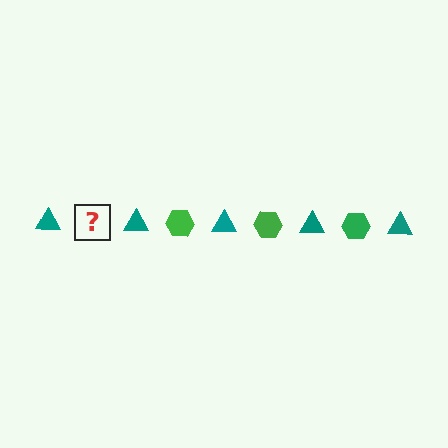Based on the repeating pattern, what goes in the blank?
The blank should be a green hexagon.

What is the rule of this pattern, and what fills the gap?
The rule is that the pattern alternates between teal triangle and green hexagon. The gap should be filled with a green hexagon.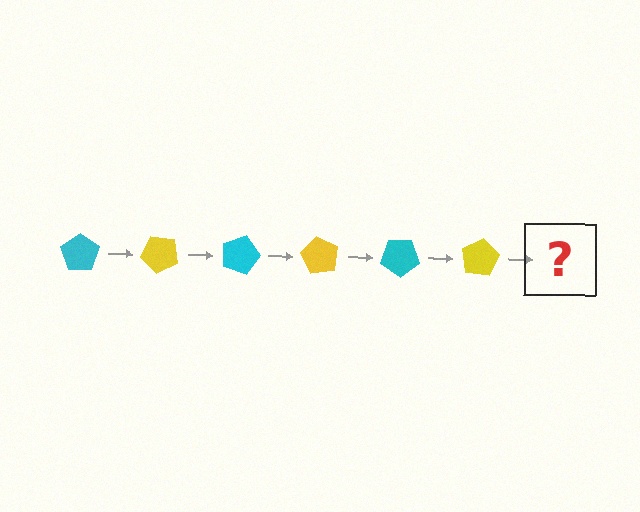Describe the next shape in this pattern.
It should be a cyan pentagon, rotated 270 degrees from the start.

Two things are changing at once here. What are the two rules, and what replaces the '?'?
The two rules are that it rotates 45 degrees each step and the color cycles through cyan and yellow. The '?' should be a cyan pentagon, rotated 270 degrees from the start.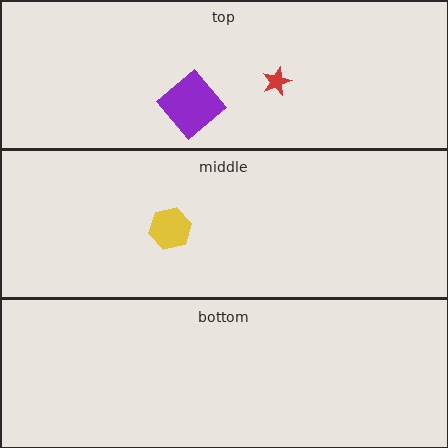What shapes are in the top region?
The red star, the purple diamond.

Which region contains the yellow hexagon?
The middle region.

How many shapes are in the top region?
2.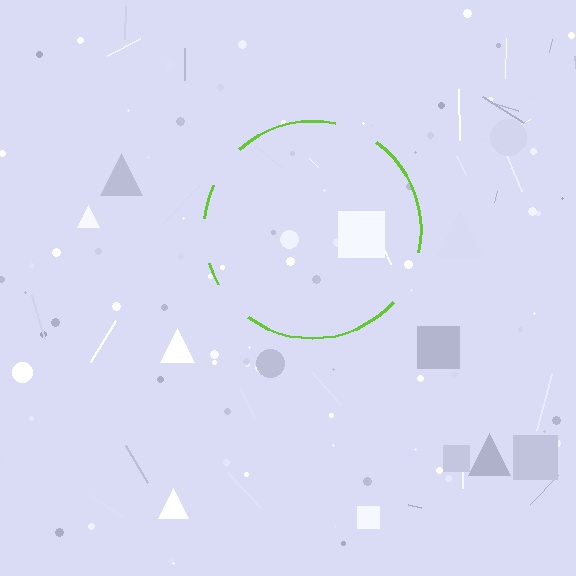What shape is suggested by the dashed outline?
The dashed outline suggests a circle.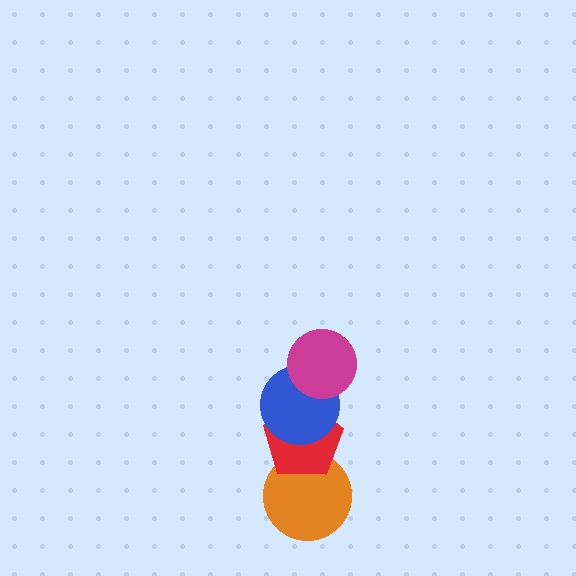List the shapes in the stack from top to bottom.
From top to bottom: the magenta circle, the blue circle, the red pentagon, the orange circle.